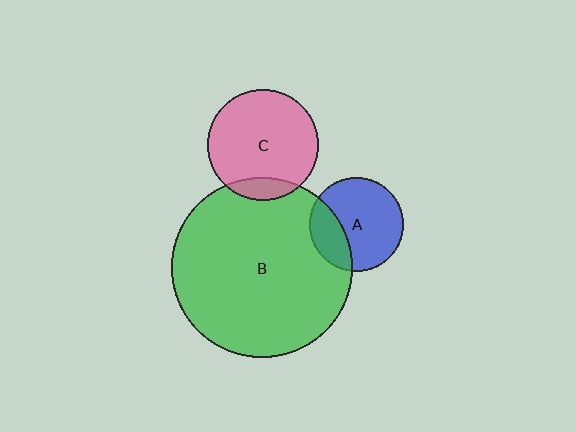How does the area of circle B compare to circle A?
Approximately 3.7 times.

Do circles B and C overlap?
Yes.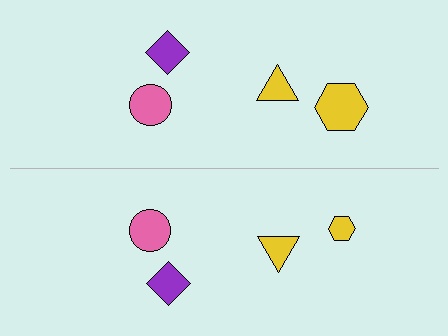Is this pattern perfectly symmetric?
No, the pattern is not perfectly symmetric. The yellow hexagon on the bottom side has a different size than its mirror counterpart.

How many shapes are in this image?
There are 8 shapes in this image.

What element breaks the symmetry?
The yellow hexagon on the bottom side has a different size than its mirror counterpart.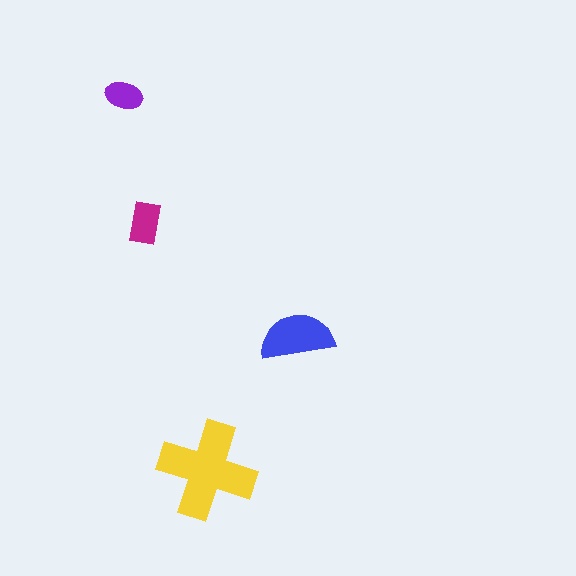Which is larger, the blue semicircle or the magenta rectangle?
The blue semicircle.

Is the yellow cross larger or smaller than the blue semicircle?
Larger.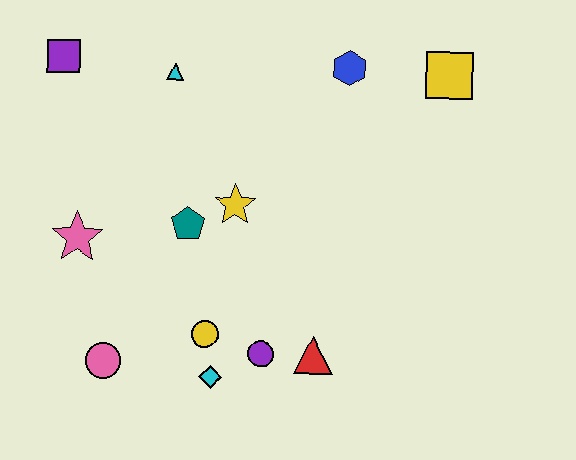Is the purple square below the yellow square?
No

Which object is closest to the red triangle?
The purple circle is closest to the red triangle.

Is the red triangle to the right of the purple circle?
Yes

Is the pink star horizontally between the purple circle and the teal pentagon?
No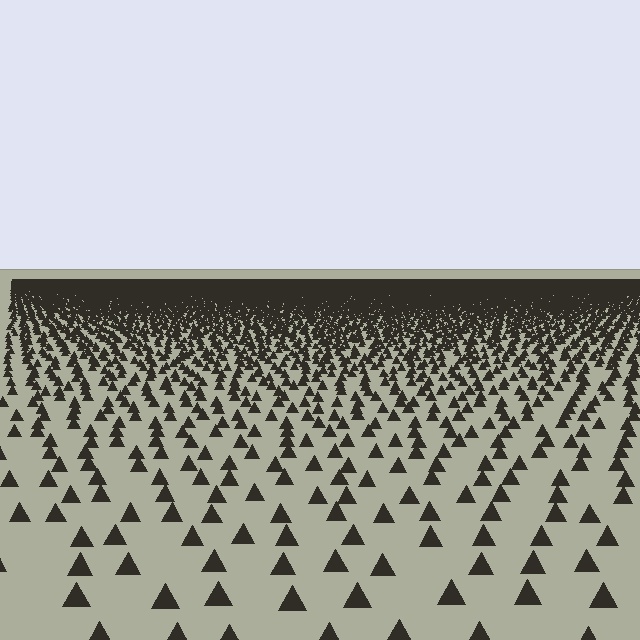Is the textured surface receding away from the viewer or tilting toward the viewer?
The surface is receding away from the viewer. Texture elements get smaller and denser toward the top.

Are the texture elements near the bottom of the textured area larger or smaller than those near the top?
Larger. Near the bottom, elements are closer to the viewer and appear at a bigger on-screen size.